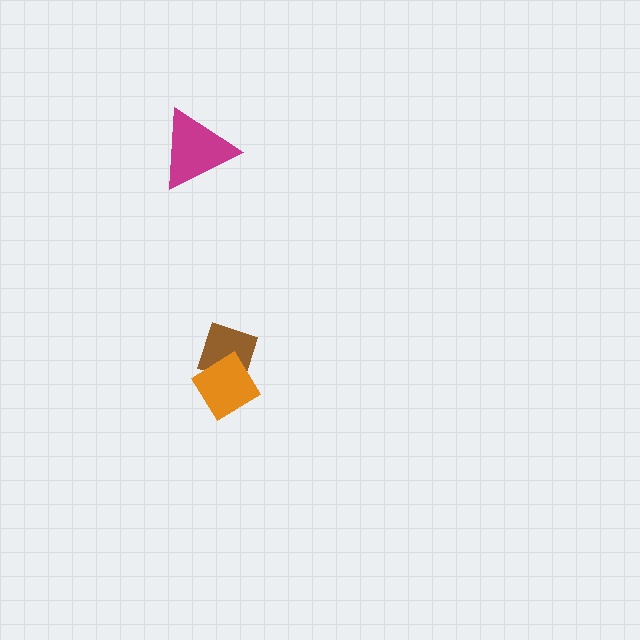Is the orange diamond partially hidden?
No, no other shape covers it.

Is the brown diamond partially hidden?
Yes, it is partially covered by another shape.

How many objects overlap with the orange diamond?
1 object overlaps with the orange diamond.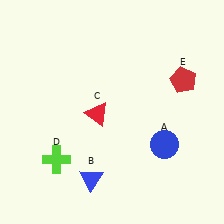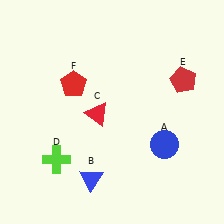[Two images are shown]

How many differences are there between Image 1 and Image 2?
There is 1 difference between the two images.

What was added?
A red pentagon (F) was added in Image 2.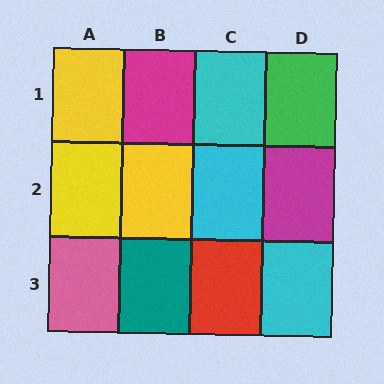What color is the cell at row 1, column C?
Cyan.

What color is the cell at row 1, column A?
Yellow.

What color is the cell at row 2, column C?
Cyan.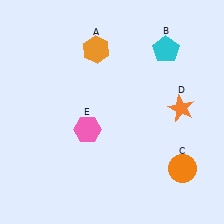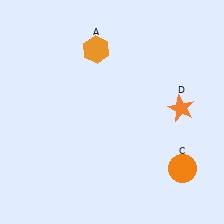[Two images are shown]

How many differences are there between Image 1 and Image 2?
There are 2 differences between the two images.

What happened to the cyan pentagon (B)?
The cyan pentagon (B) was removed in Image 2. It was in the top-right area of Image 1.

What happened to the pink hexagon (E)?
The pink hexagon (E) was removed in Image 2. It was in the bottom-left area of Image 1.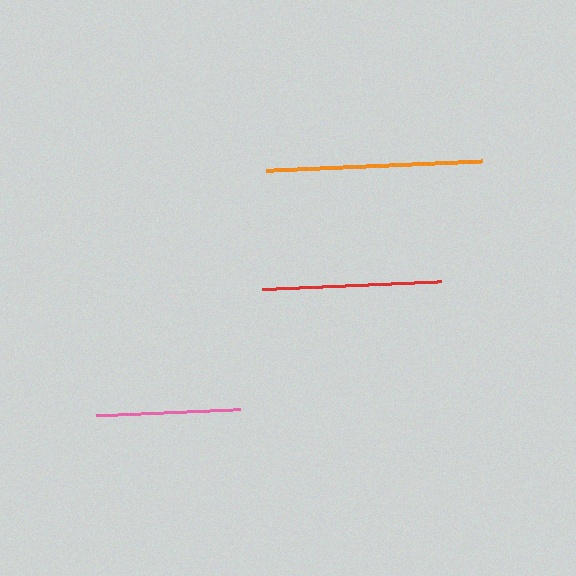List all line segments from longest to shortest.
From longest to shortest: orange, red, pink.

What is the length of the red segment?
The red segment is approximately 179 pixels long.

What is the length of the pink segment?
The pink segment is approximately 145 pixels long.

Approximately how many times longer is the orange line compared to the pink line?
The orange line is approximately 1.5 times the length of the pink line.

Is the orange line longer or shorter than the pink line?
The orange line is longer than the pink line.